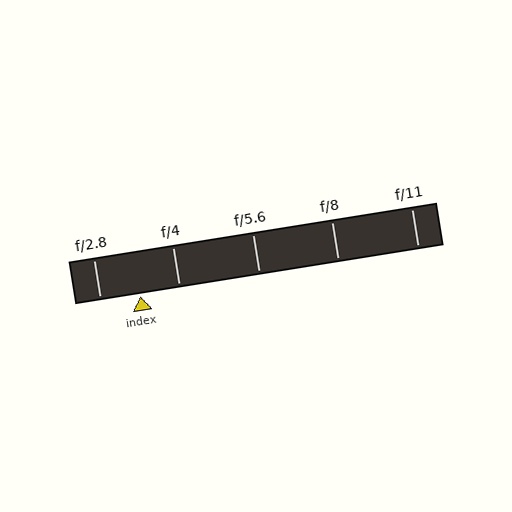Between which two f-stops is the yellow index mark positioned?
The index mark is between f/2.8 and f/4.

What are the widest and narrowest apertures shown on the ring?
The widest aperture shown is f/2.8 and the narrowest is f/11.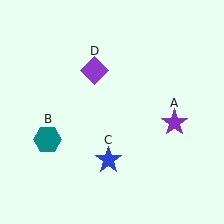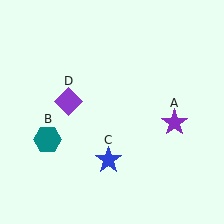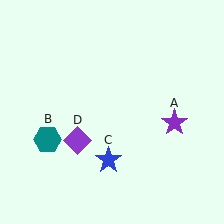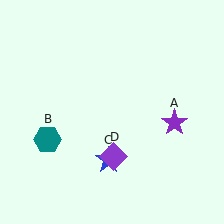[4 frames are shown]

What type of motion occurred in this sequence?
The purple diamond (object D) rotated counterclockwise around the center of the scene.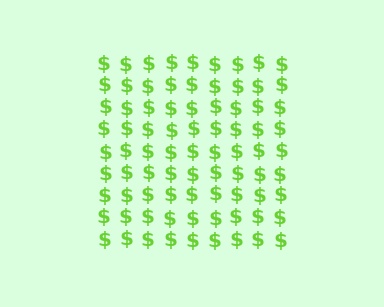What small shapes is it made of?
It is made of small dollar signs.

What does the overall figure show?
The overall figure shows a square.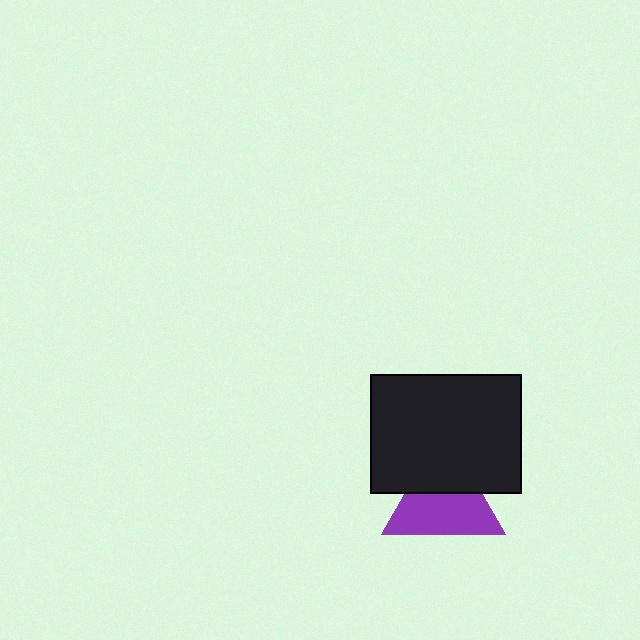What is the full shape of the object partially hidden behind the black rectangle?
The partially hidden object is a purple triangle.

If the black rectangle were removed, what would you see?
You would see the complete purple triangle.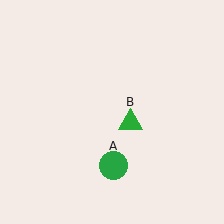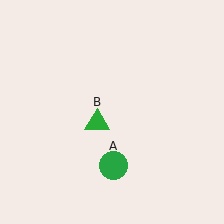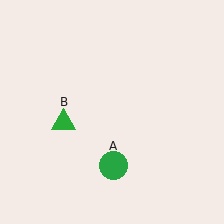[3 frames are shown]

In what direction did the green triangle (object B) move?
The green triangle (object B) moved left.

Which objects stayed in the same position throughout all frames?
Green circle (object A) remained stationary.